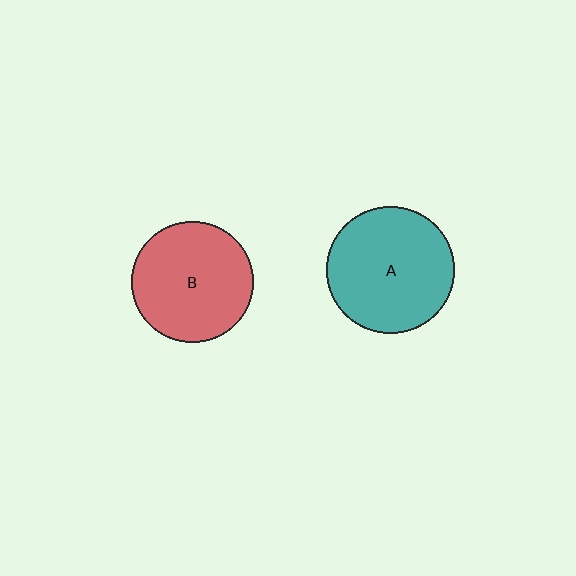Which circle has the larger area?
Circle A (teal).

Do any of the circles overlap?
No, none of the circles overlap.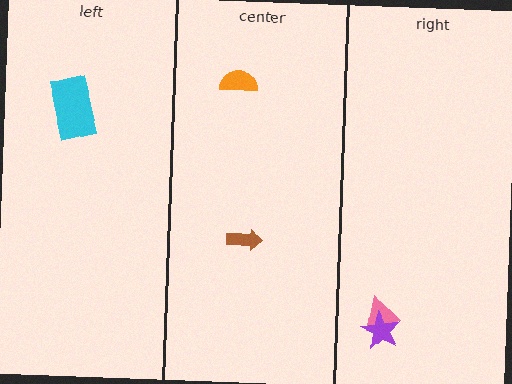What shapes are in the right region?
The pink triangle, the purple star.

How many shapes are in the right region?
2.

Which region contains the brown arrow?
The center region.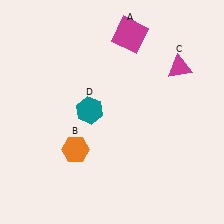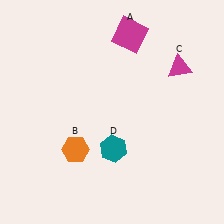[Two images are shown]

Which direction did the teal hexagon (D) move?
The teal hexagon (D) moved down.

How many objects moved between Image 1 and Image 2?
1 object moved between the two images.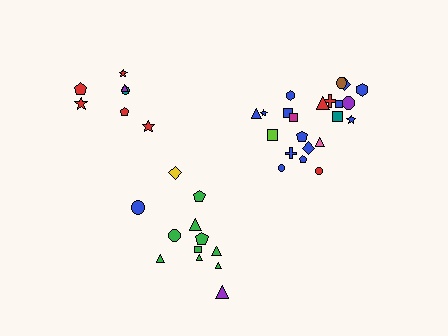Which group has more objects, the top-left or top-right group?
The top-right group.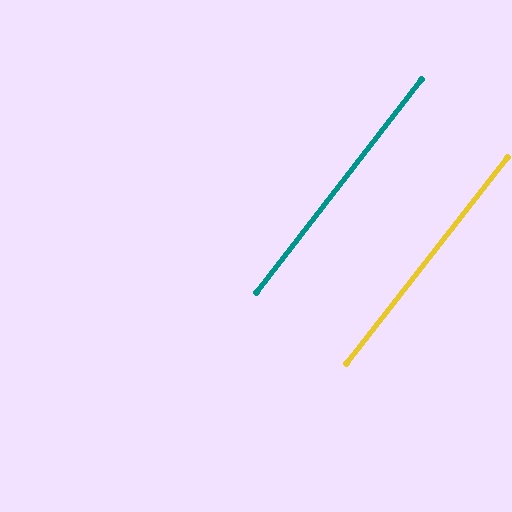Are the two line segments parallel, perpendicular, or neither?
Parallel — their directions differ by only 0.0°.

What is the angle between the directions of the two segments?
Approximately 0 degrees.